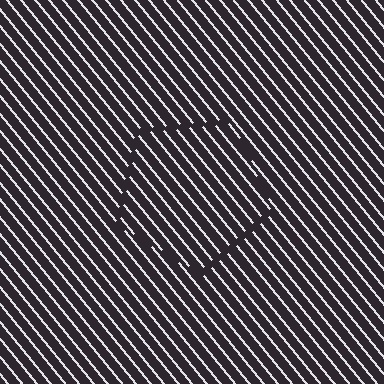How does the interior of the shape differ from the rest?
The interior of the shape contains the same grating, shifted by half a period — the contour is defined by the phase discontinuity where line-ends from the inner and outer gratings abut.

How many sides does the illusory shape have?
5 sides — the line-ends trace a pentagon.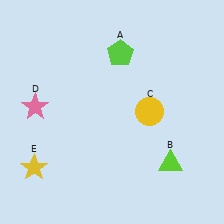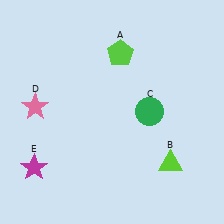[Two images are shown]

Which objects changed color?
C changed from yellow to green. E changed from yellow to magenta.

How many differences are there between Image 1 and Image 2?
There are 2 differences between the two images.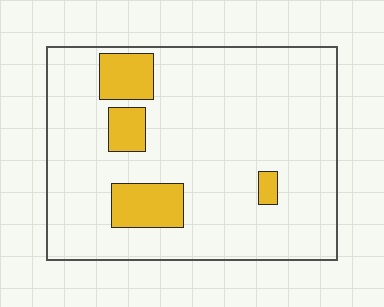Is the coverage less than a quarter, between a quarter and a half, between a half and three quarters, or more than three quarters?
Less than a quarter.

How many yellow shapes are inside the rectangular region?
4.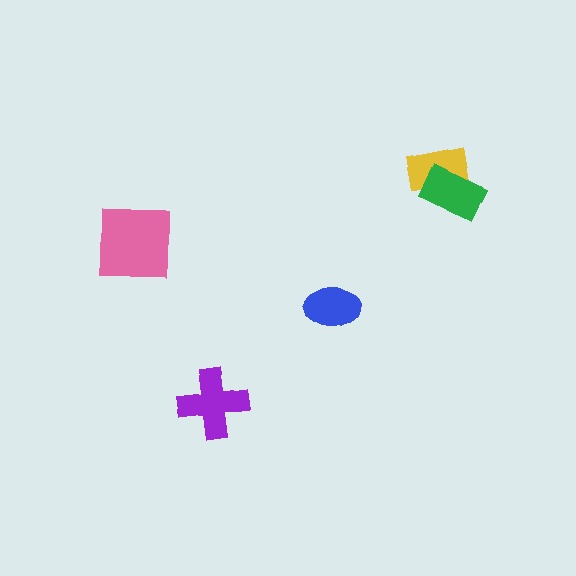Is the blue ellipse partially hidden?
No, no other shape covers it.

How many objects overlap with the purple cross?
0 objects overlap with the purple cross.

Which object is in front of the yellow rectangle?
The green rectangle is in front of the yellow rectangle.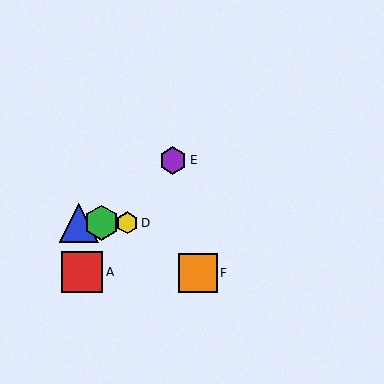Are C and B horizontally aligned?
Yes, both are at y≈223.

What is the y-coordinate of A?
Object A is at y≈272.